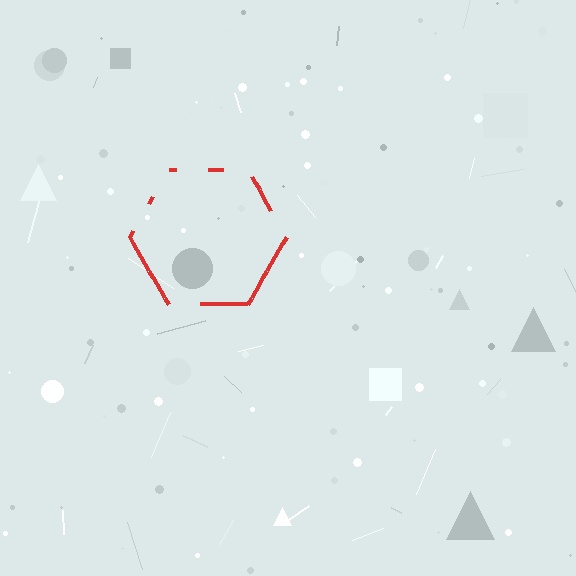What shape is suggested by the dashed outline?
The dashed outline suggests a hexagon.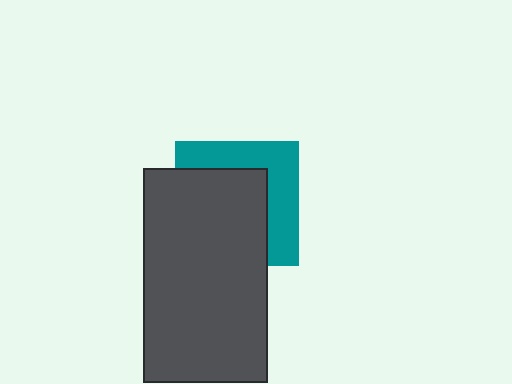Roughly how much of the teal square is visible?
A small part of it is visible (roughly 41%).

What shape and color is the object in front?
The object in front is a dark gray rectangle.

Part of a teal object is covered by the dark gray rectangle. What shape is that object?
It is a square.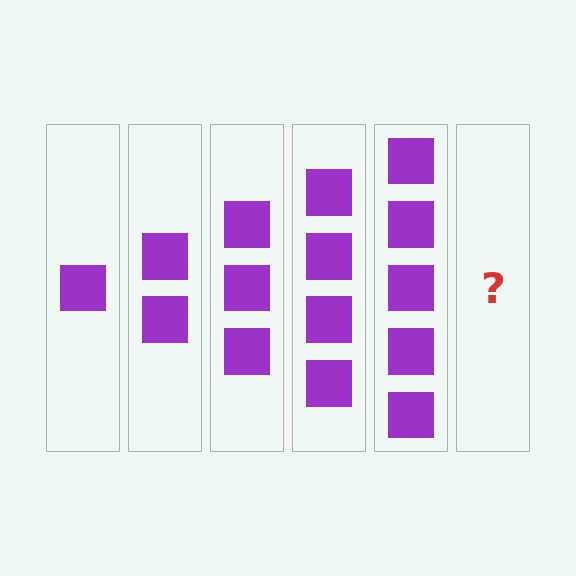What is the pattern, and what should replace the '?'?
The pattern is that each step adds one more square. The '?' should be 6 squares.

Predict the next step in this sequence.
The next step is 6 squares.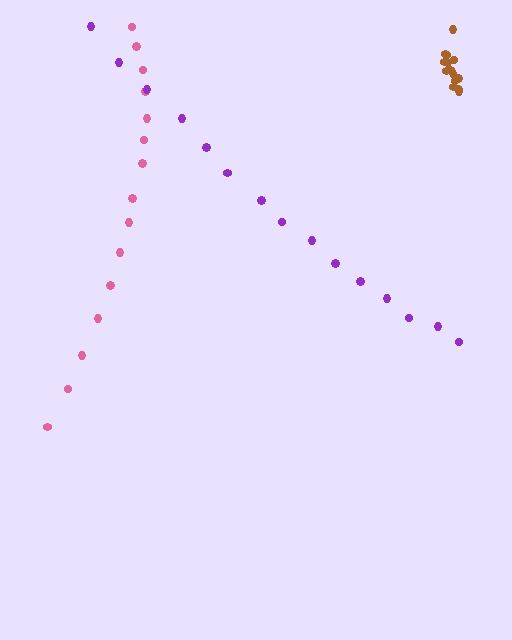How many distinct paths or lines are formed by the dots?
There are 3 distinct paths.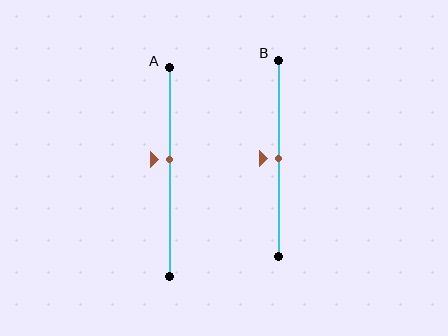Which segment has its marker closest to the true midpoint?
Segment B has its marker closest to the true midpoint.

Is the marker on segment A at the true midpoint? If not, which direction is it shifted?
No, the marker on segment A is shifted upward by about 6% of the segment length.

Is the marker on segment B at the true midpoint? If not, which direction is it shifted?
Yes, the marker on segment B is at the true midpoint.